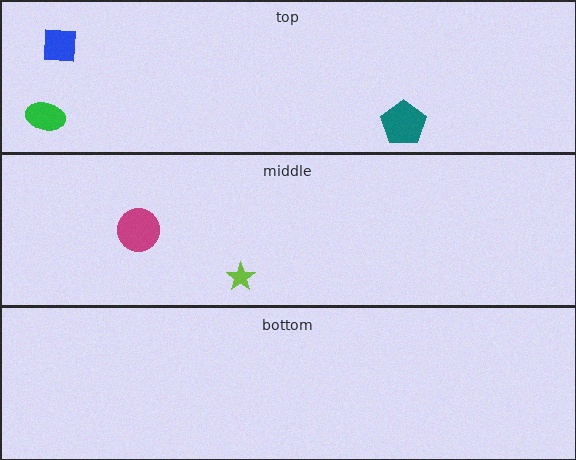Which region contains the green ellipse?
The top region.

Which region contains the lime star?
The middle region.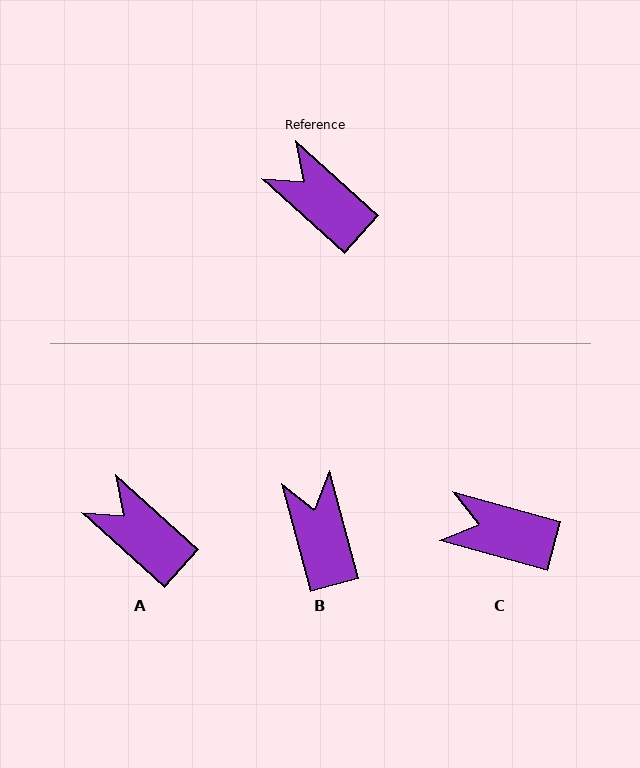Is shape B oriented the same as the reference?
No, it is off by about 33 degrees.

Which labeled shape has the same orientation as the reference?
A.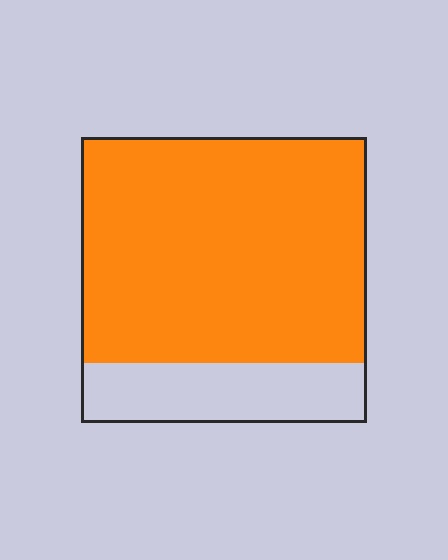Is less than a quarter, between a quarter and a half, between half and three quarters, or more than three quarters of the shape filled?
More than three quarters.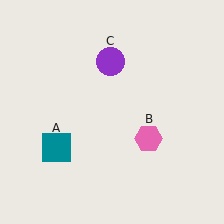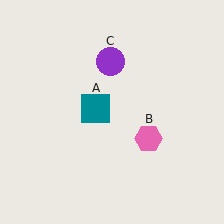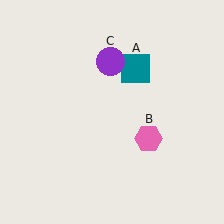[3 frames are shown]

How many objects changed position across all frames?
1 object changed position: teal square (object A).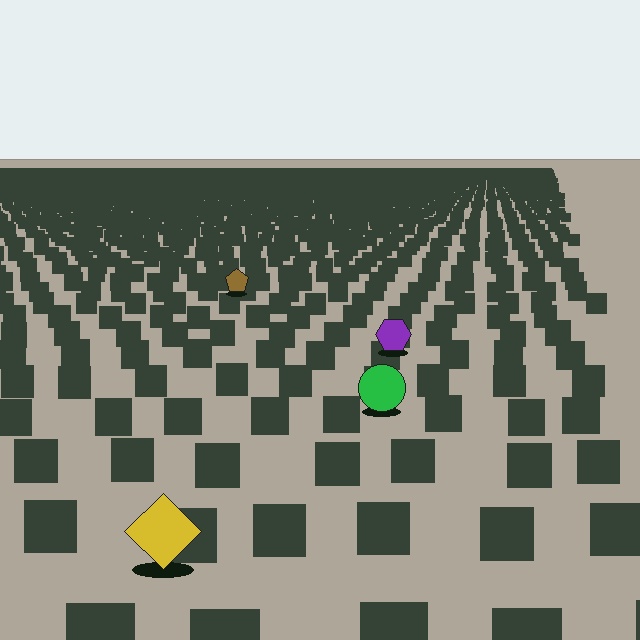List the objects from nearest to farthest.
From nearest to farthest: the yellow diamond, the green circle, the purple hexagon, the brown pentagon.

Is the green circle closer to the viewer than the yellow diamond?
No. The yellow diamond is closer — you can tell from the texture gradient: the ground texture is coarser near it.